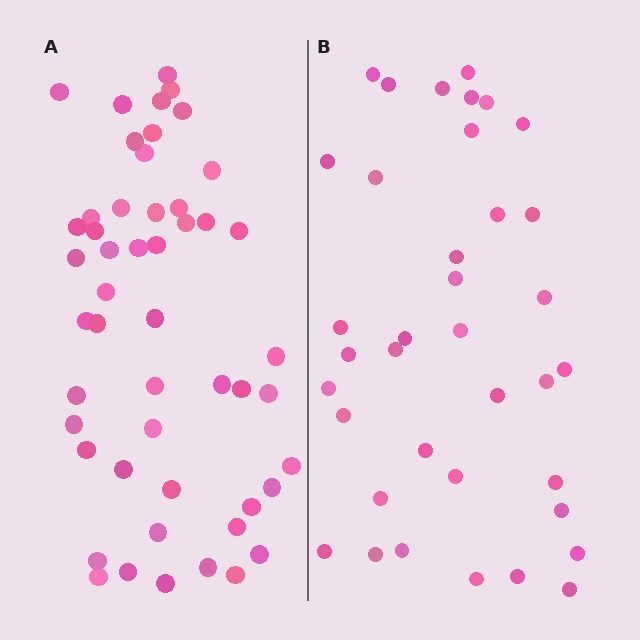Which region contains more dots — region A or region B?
Region A (the left region) has more dots.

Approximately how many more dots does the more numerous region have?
Region A has approximately 15 more dots than region B.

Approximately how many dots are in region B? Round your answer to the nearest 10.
About 40 dots. (The exact count is 37, which rounds to 40.)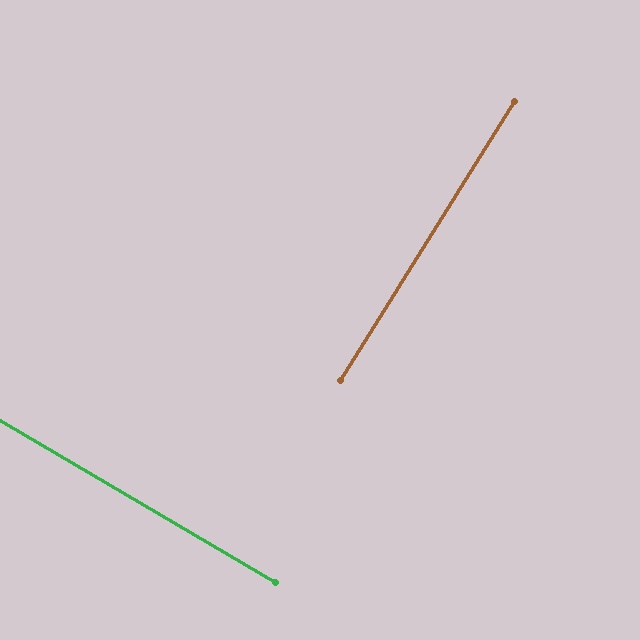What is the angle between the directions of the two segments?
Approximately 88 degrees.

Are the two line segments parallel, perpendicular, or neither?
Perpendicular — they meet at approximately 88°.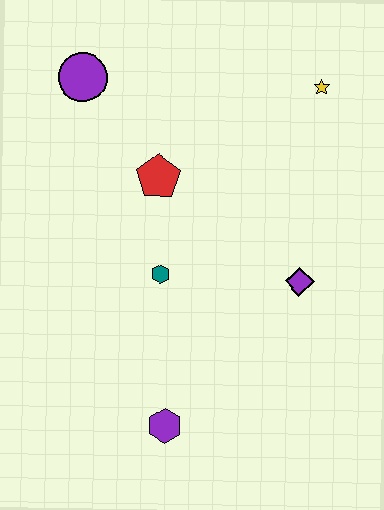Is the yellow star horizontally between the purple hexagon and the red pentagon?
No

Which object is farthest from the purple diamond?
The purple circle is farthest from the purple diamond.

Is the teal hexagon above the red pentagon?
No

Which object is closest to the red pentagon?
The teal hexagon is closest to the red pentagon.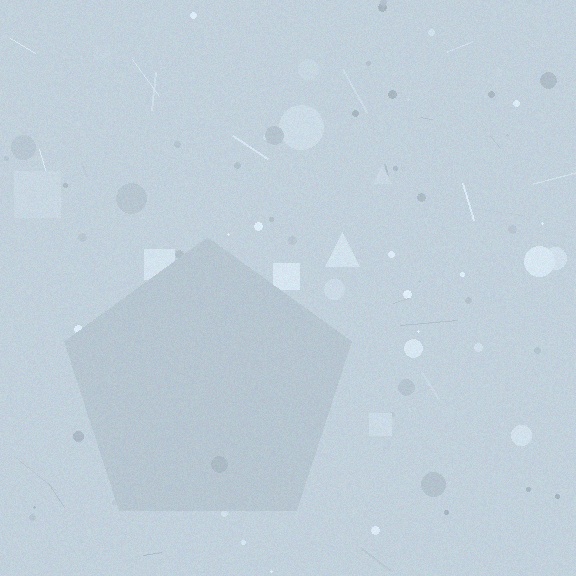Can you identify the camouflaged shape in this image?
The camouflaged shape is a pentagon.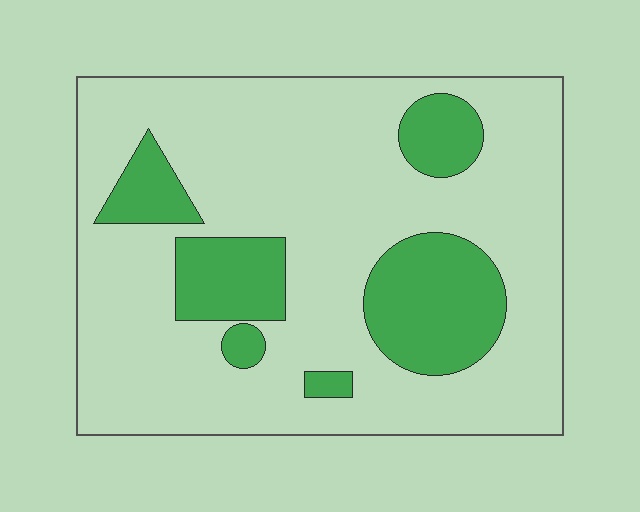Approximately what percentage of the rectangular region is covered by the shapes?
Approximately 25%.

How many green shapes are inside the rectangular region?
6.